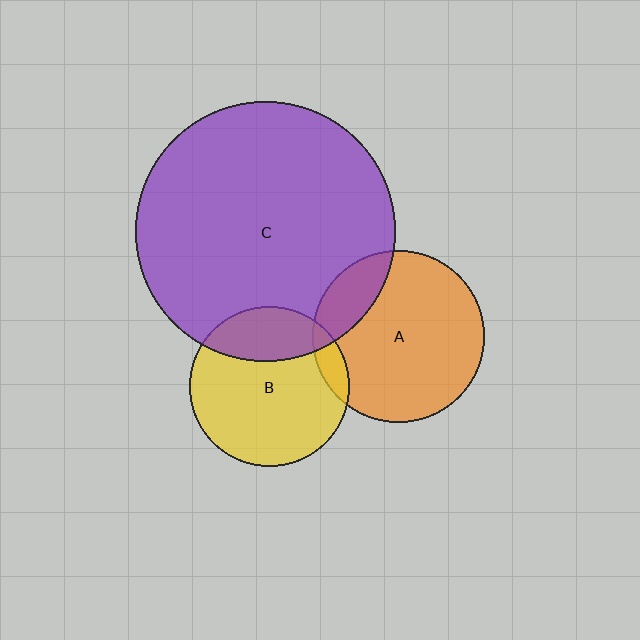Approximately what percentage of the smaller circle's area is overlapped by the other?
Approximately 20%.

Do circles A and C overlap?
Yes.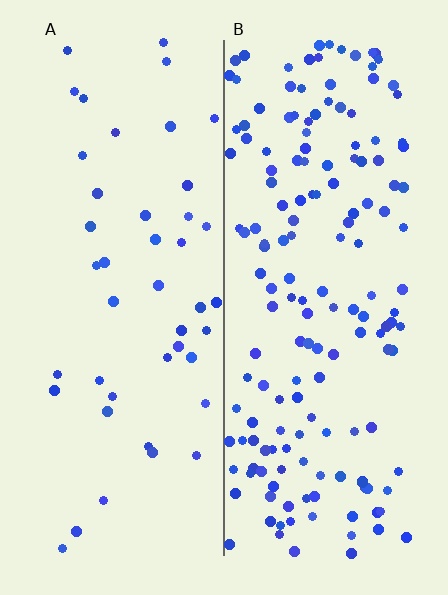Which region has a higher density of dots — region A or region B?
B (the right).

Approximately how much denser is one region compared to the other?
Approximately 3.7× — region B over region A.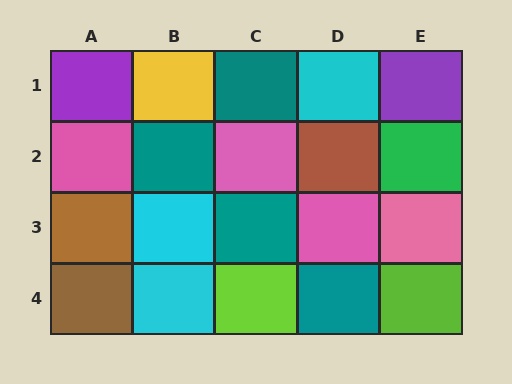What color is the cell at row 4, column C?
Lime.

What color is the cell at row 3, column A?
Brown.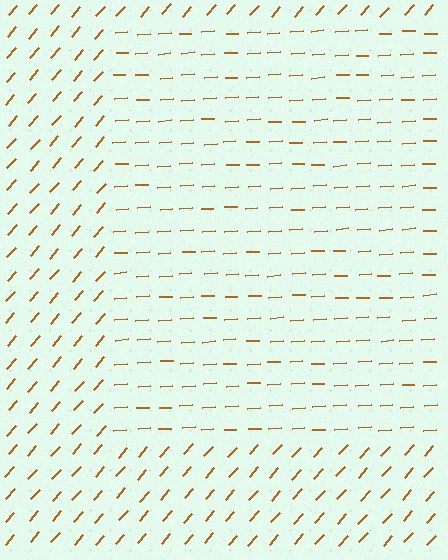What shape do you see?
I see a rectangle.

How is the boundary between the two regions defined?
The boundary is defined purely by a change in line orientation (approximately 45 degrees difference). All lines are the same color and thickness.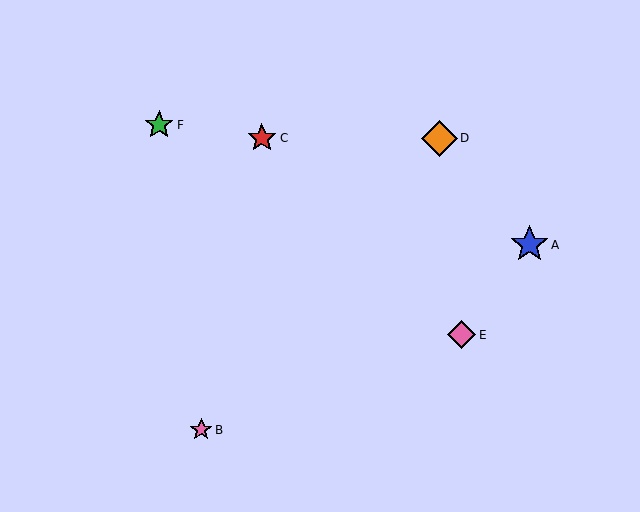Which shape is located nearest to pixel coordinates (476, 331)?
The pink diamond (labeled E) at (461, 335) is nearest to that location.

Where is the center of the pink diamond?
The center of the pink diamond is at (461, 335).